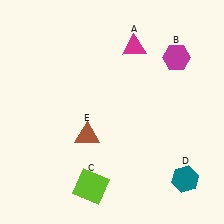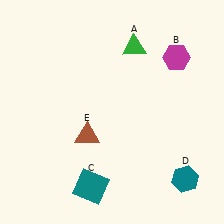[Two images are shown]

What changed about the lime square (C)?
In Image 1, C is lime. In Image 2, it changed to teal.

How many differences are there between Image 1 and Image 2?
There are 2 differences between the two images.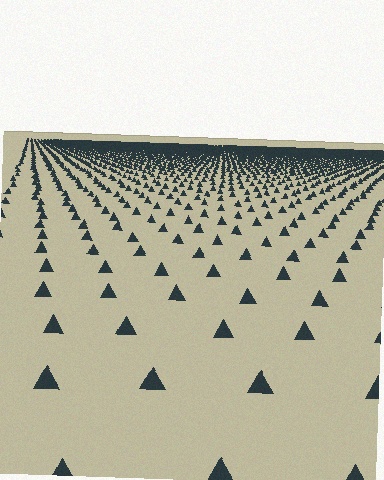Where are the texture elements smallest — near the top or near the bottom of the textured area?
Near the top.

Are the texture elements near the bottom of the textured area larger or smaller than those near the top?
Larger. Near the bottom, elements are closer to the viewer and appear at a bigger on-screen size.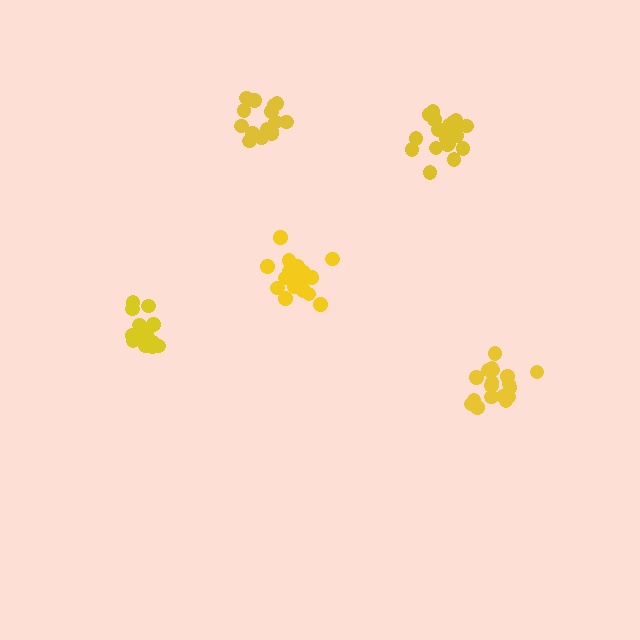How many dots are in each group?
Group 1: 16 dots, Group 2: 20 dots, Group 3: 19 dots, Group 4: 18 dots, Group 5: 15 dots (88 total).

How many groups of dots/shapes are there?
There are 5 groups.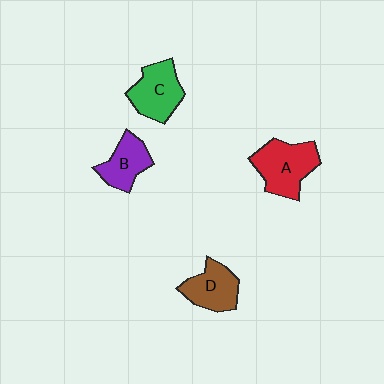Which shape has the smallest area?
Shape B (purple).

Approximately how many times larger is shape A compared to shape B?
Approximately 1.4 times.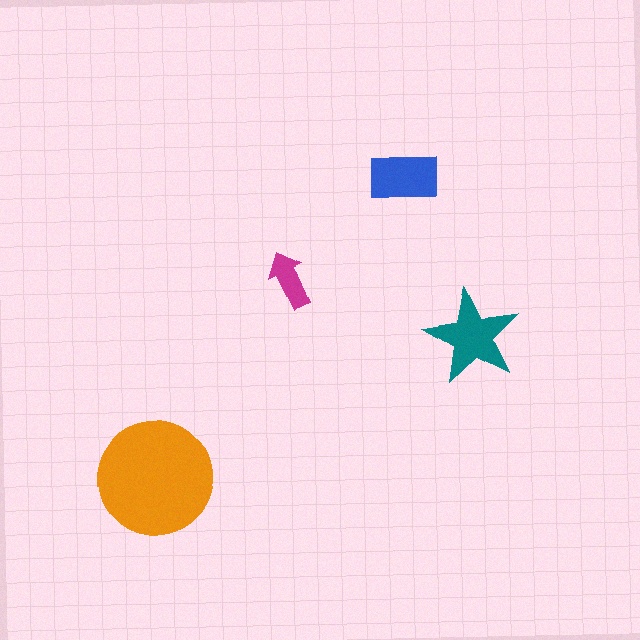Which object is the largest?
The orange circle.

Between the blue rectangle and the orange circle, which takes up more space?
The orange circle.